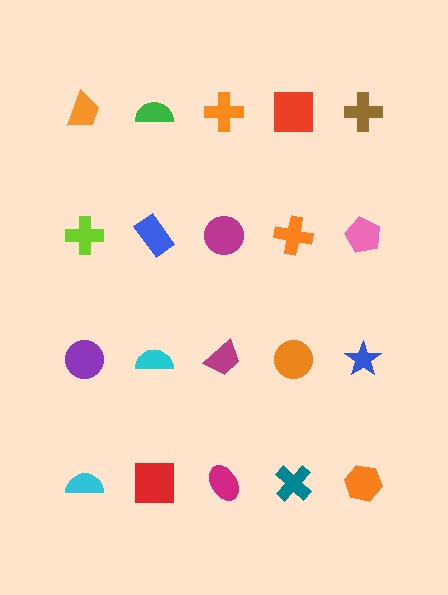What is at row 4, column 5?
An orange hexagon.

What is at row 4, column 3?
A magenta ellipse.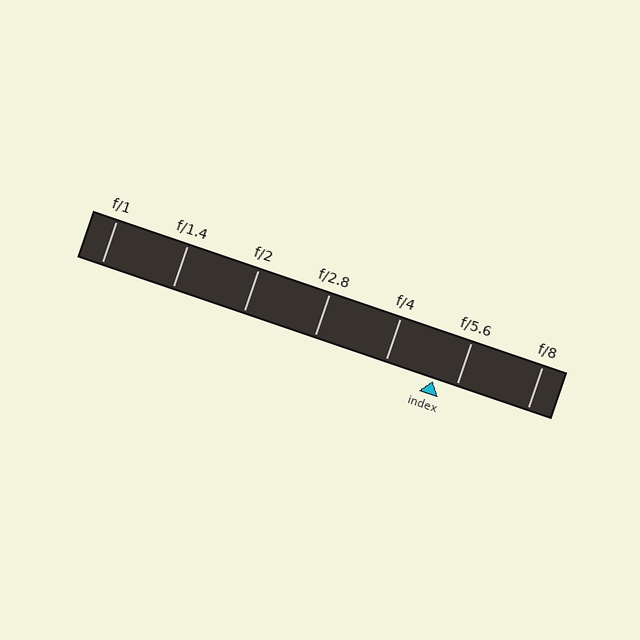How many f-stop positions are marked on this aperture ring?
There are 7 f-stop positions marked.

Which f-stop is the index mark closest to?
The index mark is closest to f/5.6.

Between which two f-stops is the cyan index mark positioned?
The index mark is between f/4 and f/5.6.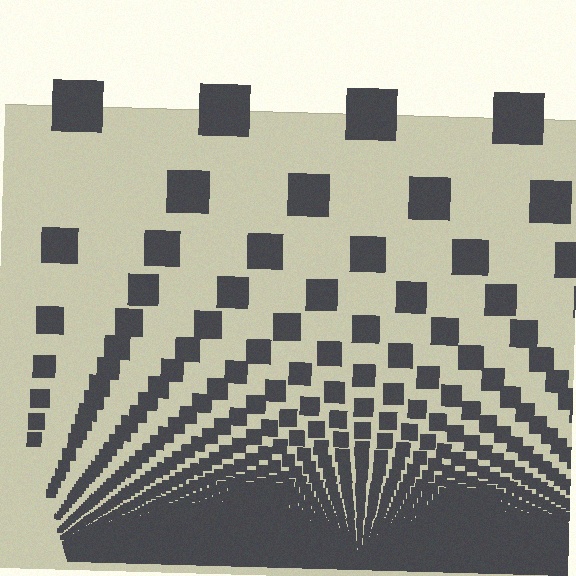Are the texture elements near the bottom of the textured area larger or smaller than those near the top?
Smaller. The gradient is inverted — elements near the bottom are smaller and denser.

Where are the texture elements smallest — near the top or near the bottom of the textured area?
Near the bottom.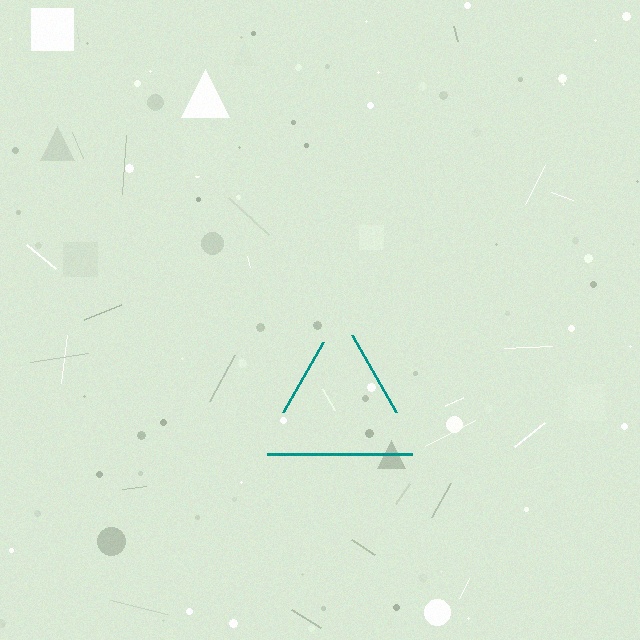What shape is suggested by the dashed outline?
The dashed outline suggests a triangle.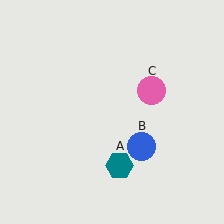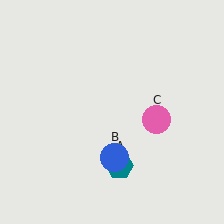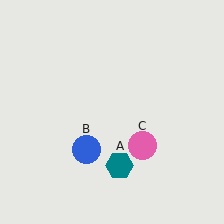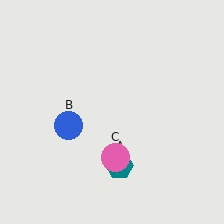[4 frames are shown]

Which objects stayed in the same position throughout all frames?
Teal hexagon (object A) remained stationary.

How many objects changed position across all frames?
2 objects changed position: blue circle (object B), pink circle (object C).